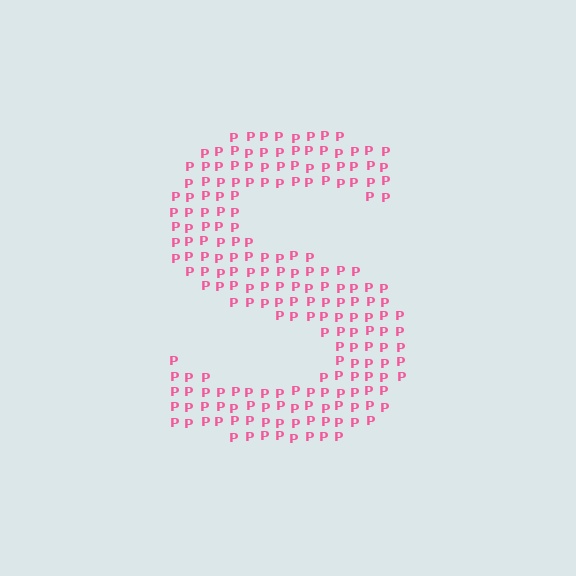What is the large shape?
The large shape is the letter S.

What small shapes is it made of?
It is made of small letter P's.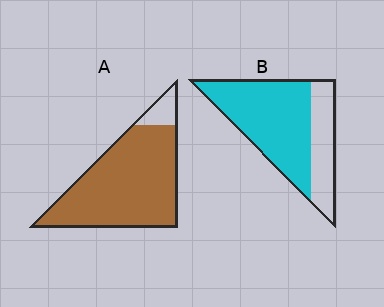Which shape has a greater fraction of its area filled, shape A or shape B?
Shape A.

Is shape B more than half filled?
Yes.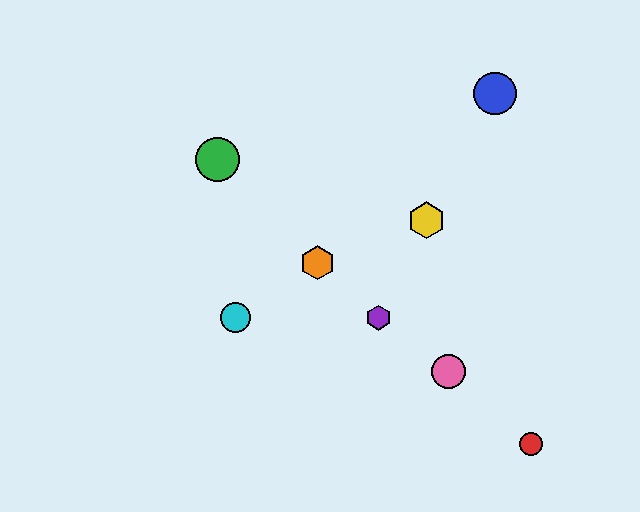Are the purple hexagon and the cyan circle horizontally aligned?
Yes, both are at y≈318.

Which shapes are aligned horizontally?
The purple hexagon, the cyan circle are aligned horizontally.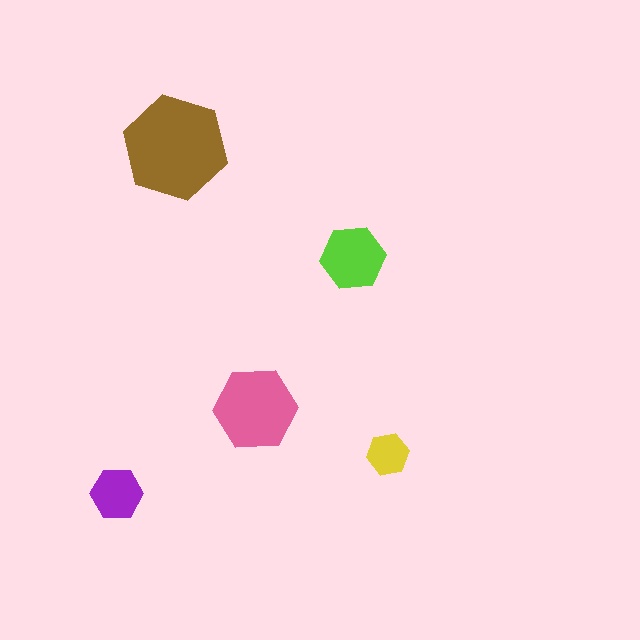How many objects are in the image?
There are 5 objects in the image.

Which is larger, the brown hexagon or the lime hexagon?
The brown one.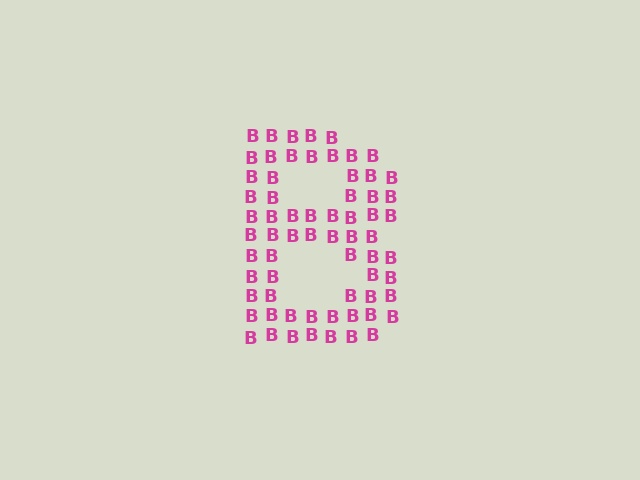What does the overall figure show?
The overall figure shows the letter B.